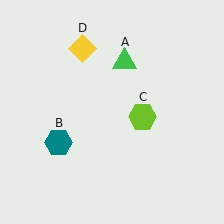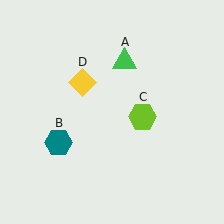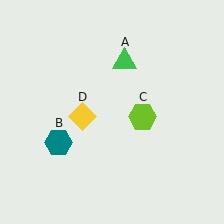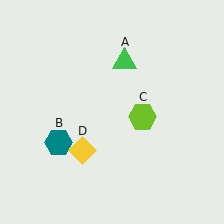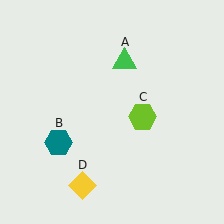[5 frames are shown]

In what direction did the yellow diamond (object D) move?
The yellow diamond (object D) moved down.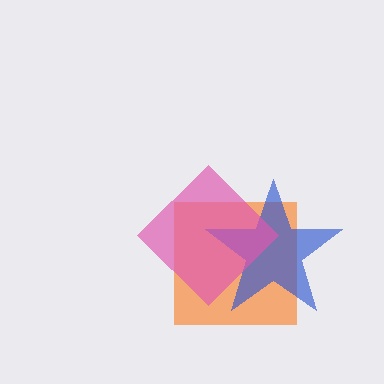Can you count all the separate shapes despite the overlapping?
Yes, there are 3 separate shapes.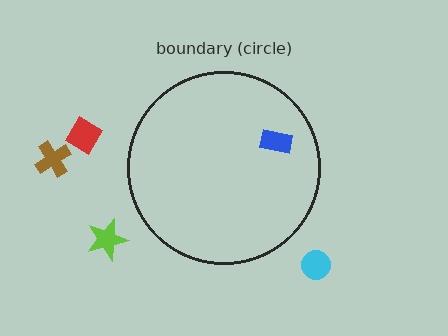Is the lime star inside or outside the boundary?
Outside.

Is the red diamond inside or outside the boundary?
Outside.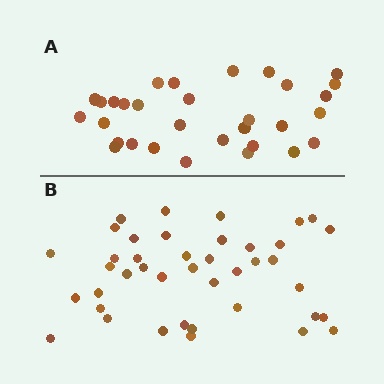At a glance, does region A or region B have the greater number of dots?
Region B (the bottom region) has more dots.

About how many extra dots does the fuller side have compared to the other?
Region B has roughly 10 or so more dots than region A.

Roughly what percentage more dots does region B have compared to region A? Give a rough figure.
About 30% more.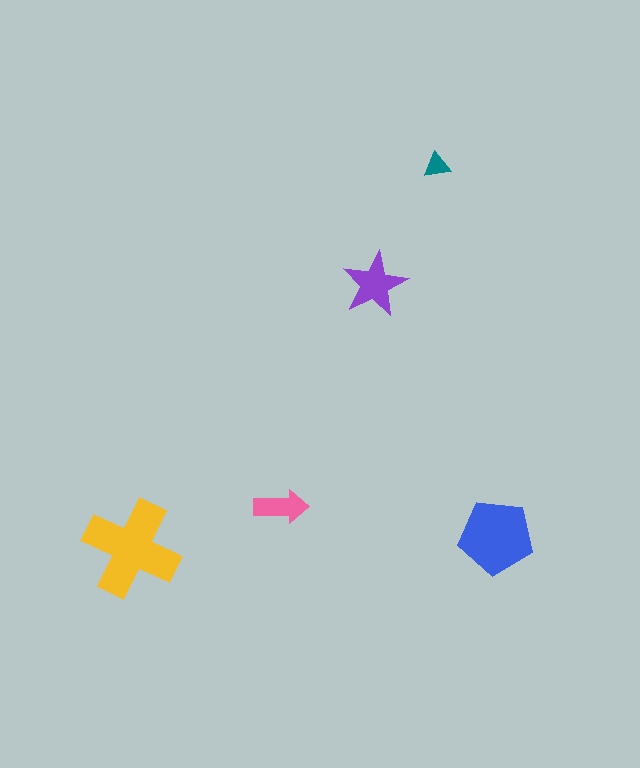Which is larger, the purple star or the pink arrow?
The purple star.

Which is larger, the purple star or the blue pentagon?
The blue pentagon.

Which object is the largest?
The yellow cross.